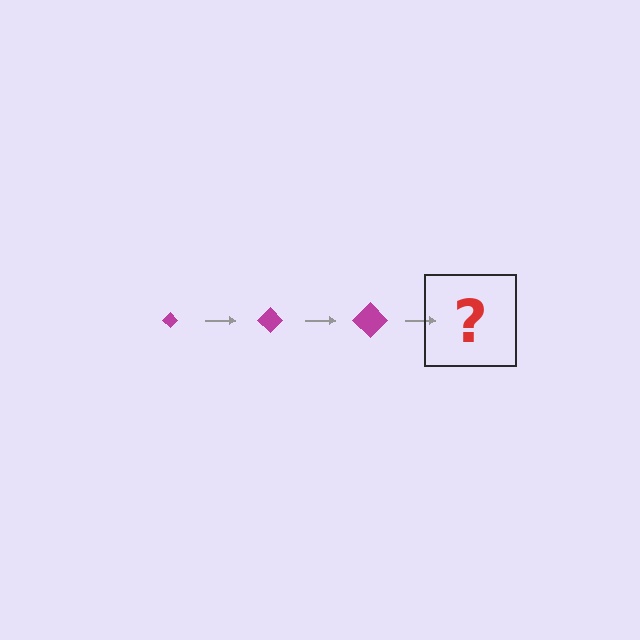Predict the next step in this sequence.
The next step is a magenta diamond, larger than the previous one.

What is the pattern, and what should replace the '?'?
The pattern is that the diamond gets progressively larger each step. The '?' should be a magenta diamond, larger than the previous one.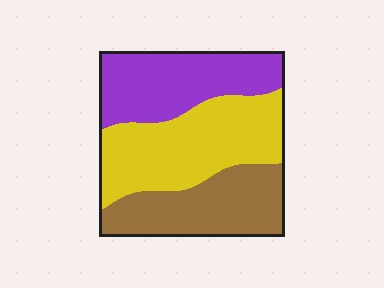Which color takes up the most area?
Yellow, at roughly 40%.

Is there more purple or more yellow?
Yellow.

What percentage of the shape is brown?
Brown covers around 30% of the shape.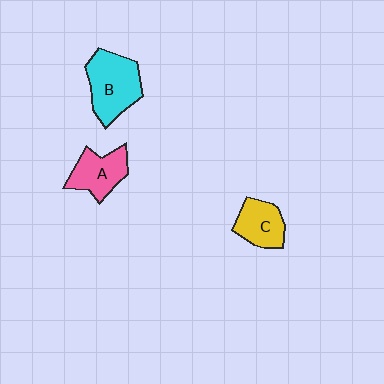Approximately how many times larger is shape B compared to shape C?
Approximately 1.5 times.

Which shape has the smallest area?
Shape C (yellow).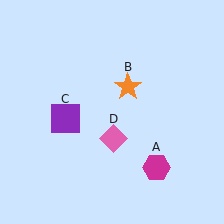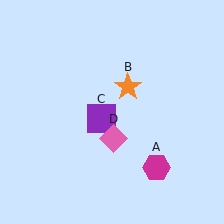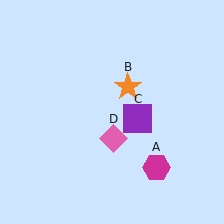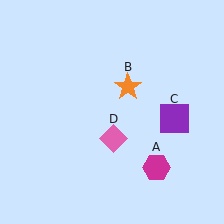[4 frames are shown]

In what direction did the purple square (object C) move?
The purple square (object C) moved right.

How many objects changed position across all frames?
1 object changed position: purple square (object C).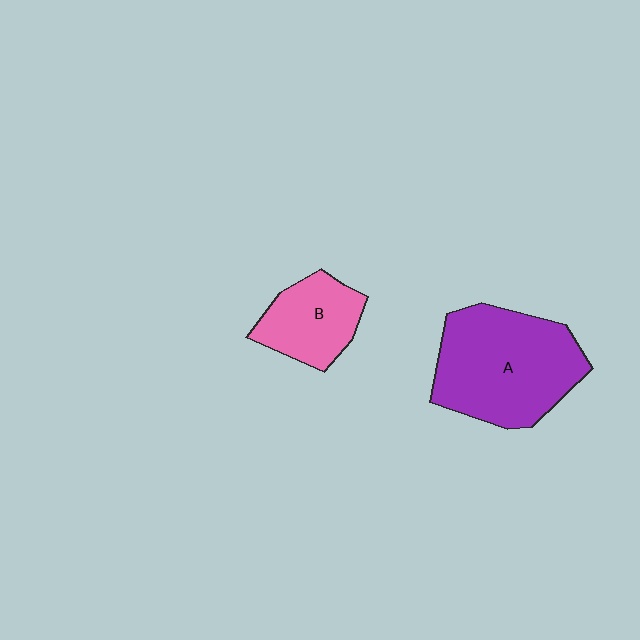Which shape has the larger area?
Shape A (purple).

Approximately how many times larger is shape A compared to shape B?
Approximately 2.0 times.